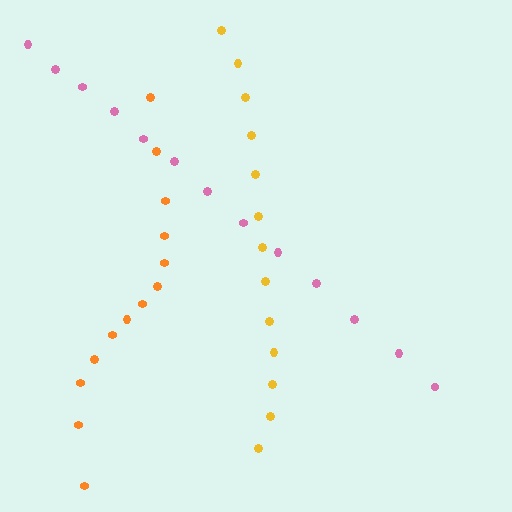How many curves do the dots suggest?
There are 3 distinct paths.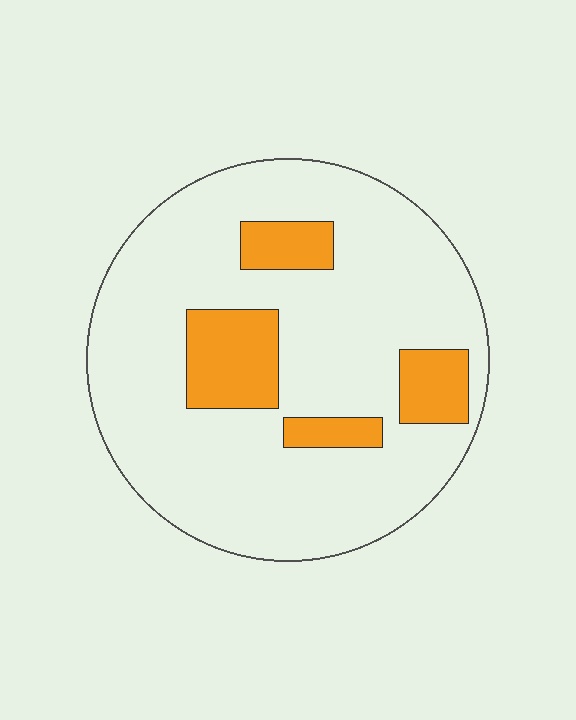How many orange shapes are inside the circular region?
4.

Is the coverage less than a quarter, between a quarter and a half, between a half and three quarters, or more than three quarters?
Less than a quarter.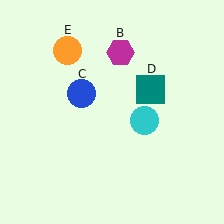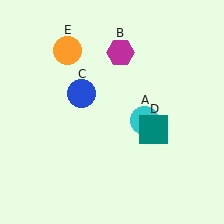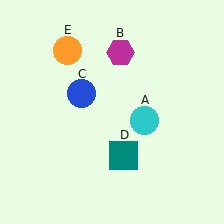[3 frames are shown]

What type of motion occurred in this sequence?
The teal square (object D) rotated clockwise around the center of the scene.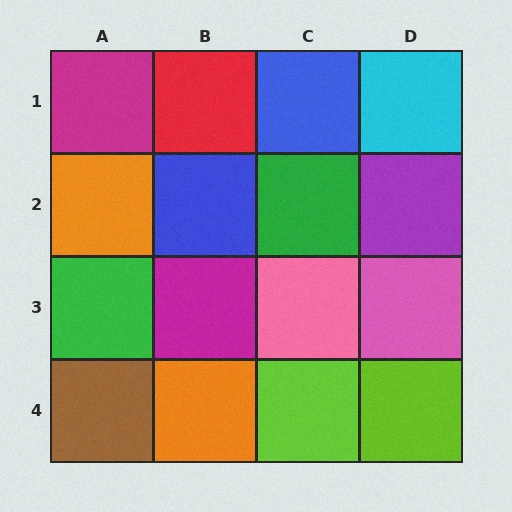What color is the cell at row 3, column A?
Green.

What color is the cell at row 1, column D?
Cyan.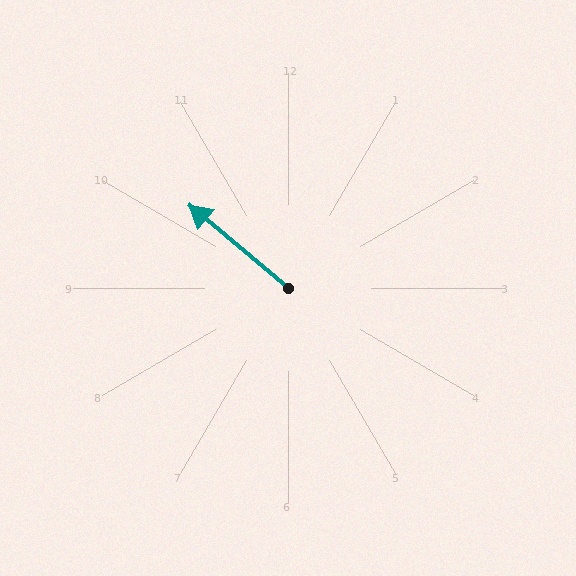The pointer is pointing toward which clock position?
Roughly 10 o'clock.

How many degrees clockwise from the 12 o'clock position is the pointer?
Approximately 310 degrees.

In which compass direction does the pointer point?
Northwest.